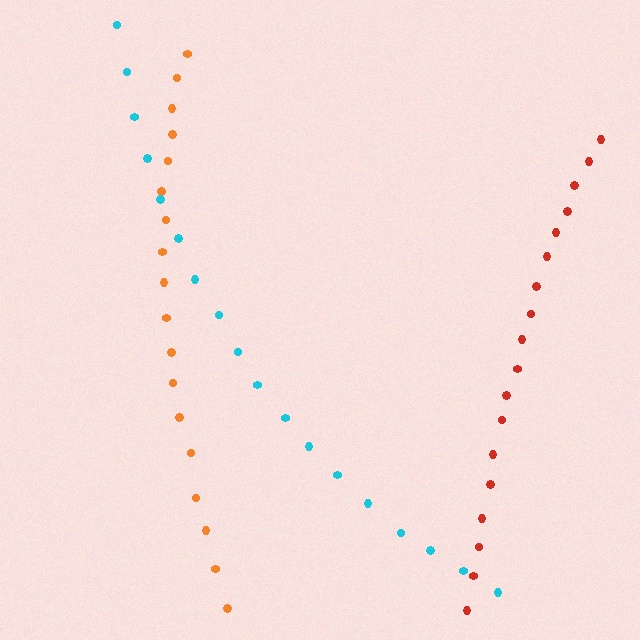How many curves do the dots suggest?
There are 3 distinct paths.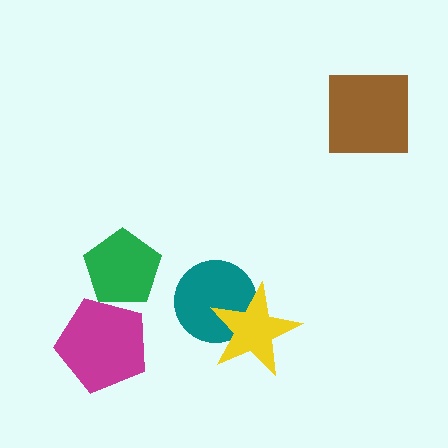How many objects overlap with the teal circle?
1 object overlaps with the teal circle.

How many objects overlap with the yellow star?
1 object overlaps with the yellow star.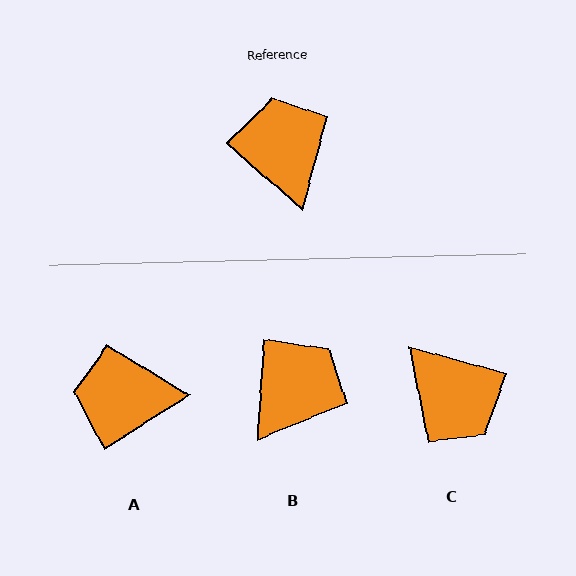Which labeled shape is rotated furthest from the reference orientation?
C, about 154 degrees away.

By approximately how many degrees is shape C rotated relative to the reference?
Approximately 154 degrees clockwise.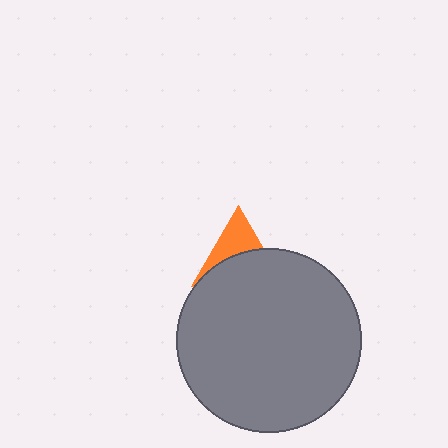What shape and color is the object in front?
The object in front is a gray circle.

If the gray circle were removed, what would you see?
You would see the complete orange triangle.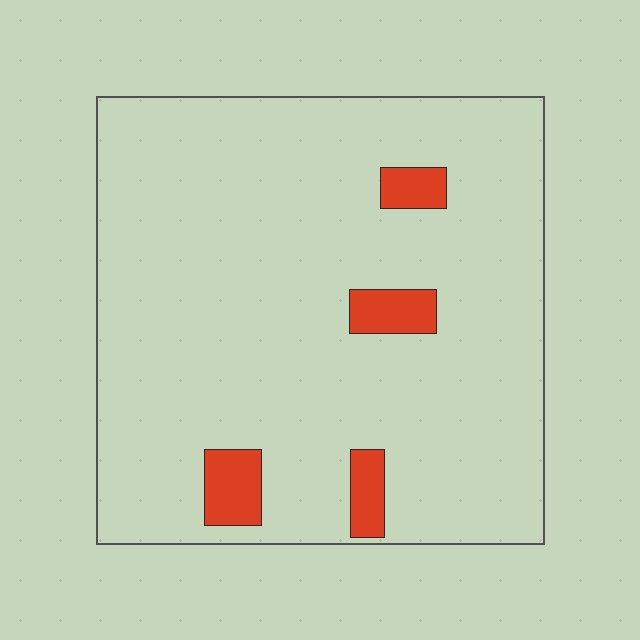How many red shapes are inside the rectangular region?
4.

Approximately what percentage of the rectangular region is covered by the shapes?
Approximately 5%.